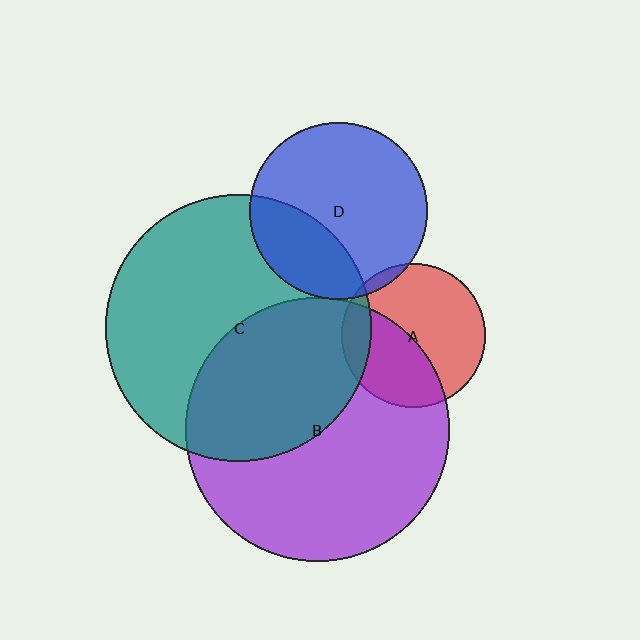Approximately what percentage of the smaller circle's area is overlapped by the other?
Approximately 15%.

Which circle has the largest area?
Circle C (teal).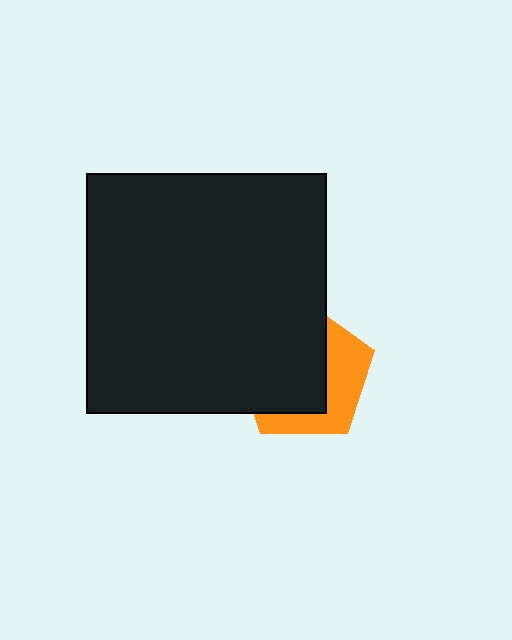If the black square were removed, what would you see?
You would see the complete orange pentagon.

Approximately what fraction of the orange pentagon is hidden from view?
Roughly 62% of the orange pentagon is hidden behind the black square.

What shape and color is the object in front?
The object in front is a black square.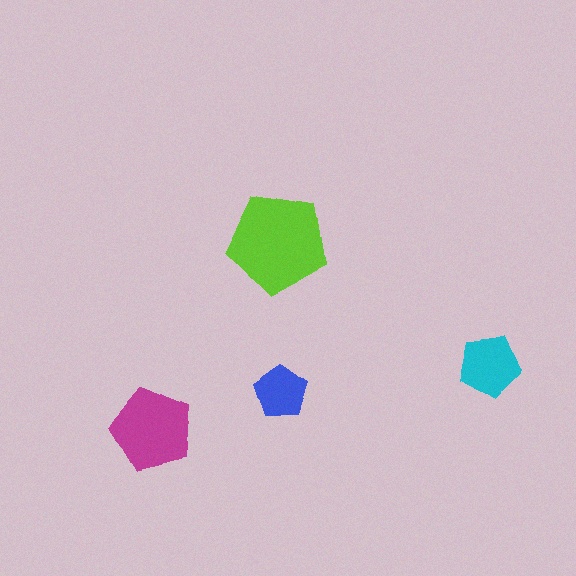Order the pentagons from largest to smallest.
the lime one, the magenta one, the cyan one, the blue one.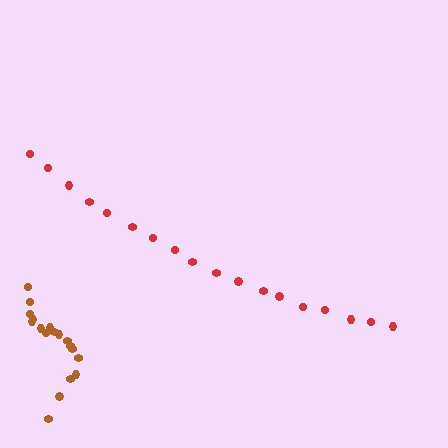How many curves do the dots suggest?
There are 2 distinct paths.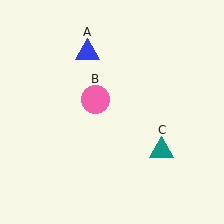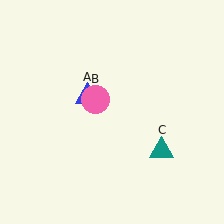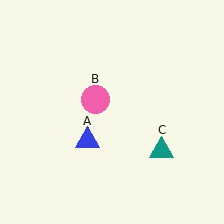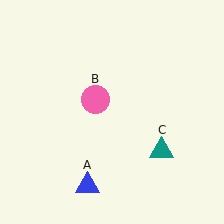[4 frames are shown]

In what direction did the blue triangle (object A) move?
The blue triangle (object A) moved down.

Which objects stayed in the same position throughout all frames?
Pink circle (object B) and teal triangle (object C) remained stationary.